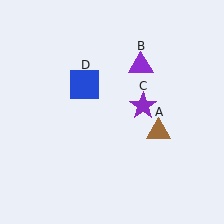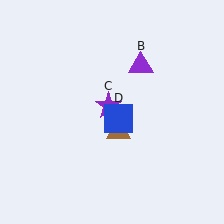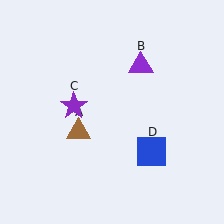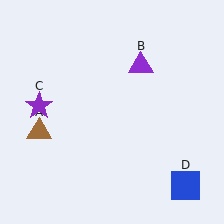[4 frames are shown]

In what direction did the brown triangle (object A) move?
The brown triangle (object A) moved left.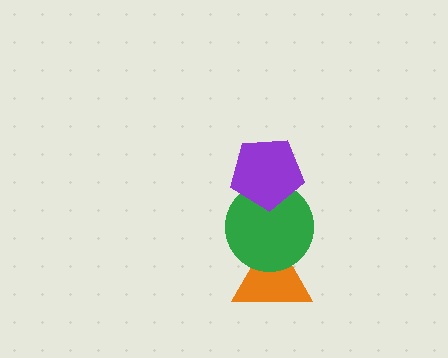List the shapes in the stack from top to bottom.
From top to bottom: the purple pentagon, the green circle, the orange triangle.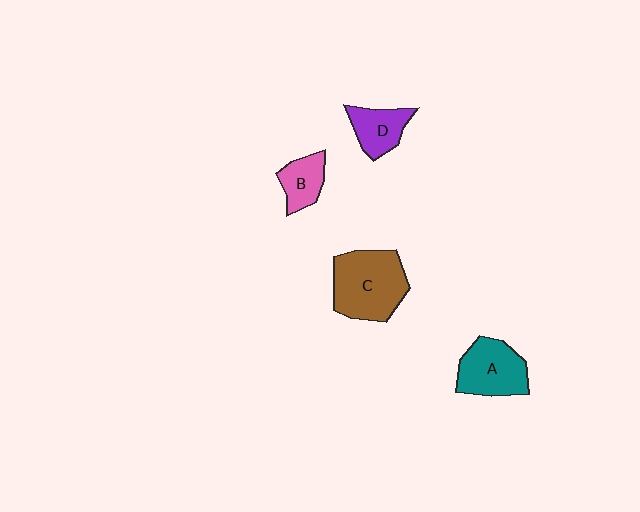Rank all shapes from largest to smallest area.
From largest to smallest: C (brown), A (teal), D (purple), B (pink).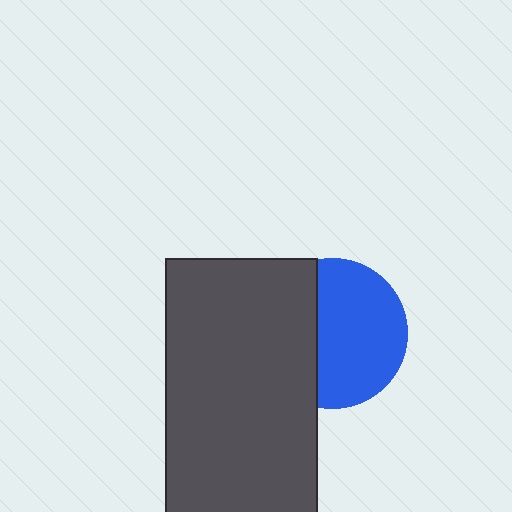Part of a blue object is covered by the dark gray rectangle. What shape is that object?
It is a circle.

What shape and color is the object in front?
The object in front is a dark gray rectangle.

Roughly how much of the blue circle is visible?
About half of it is visible (roughly 63%).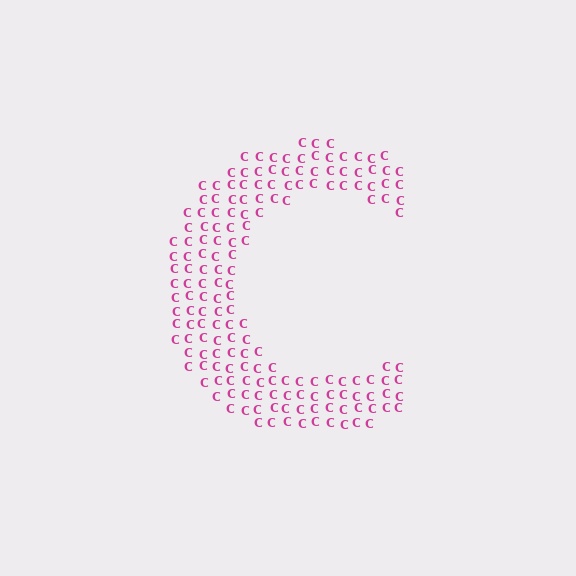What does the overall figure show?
The overall figure shows the letter C.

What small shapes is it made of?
It is made of small letter C's.